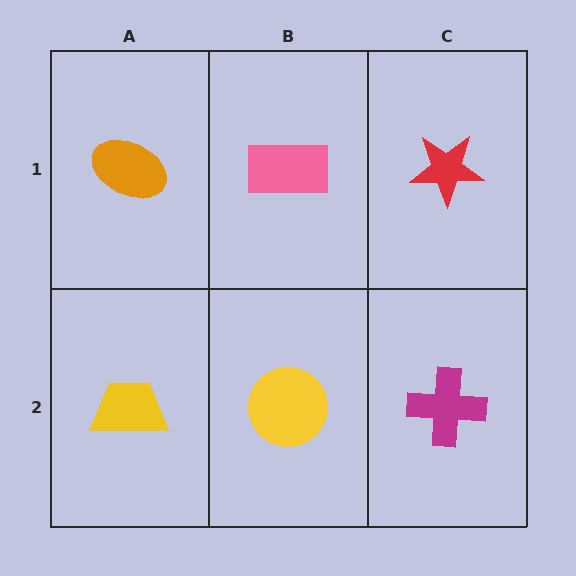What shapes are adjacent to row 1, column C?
A magenta cross (row 2, column C), a pink rectangle (row 1, column B).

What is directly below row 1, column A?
A yellow trapezoid.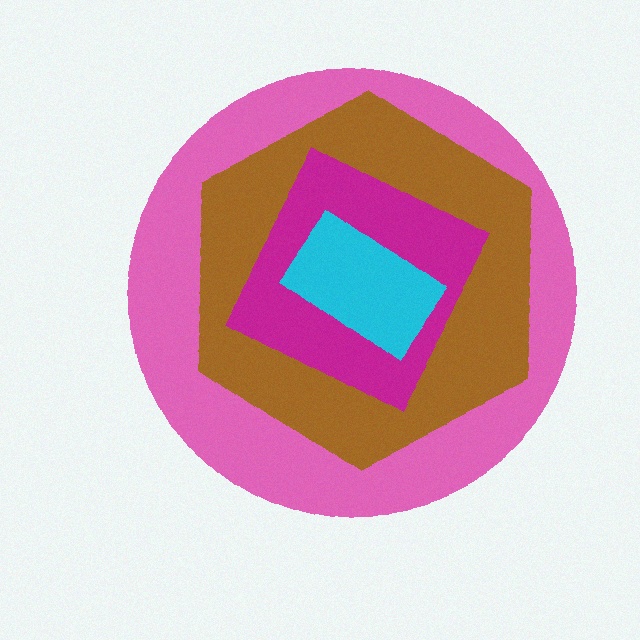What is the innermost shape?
The cyan rectangle.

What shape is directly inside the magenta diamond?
The cyan rectangle.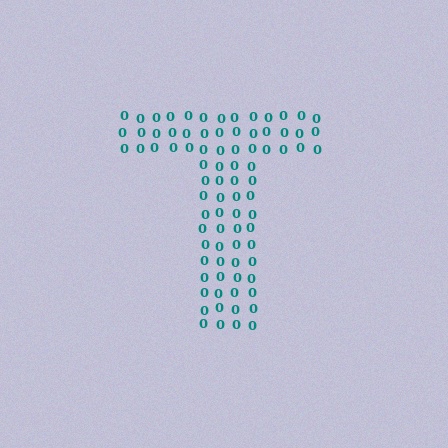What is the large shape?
The large shape is the letter T.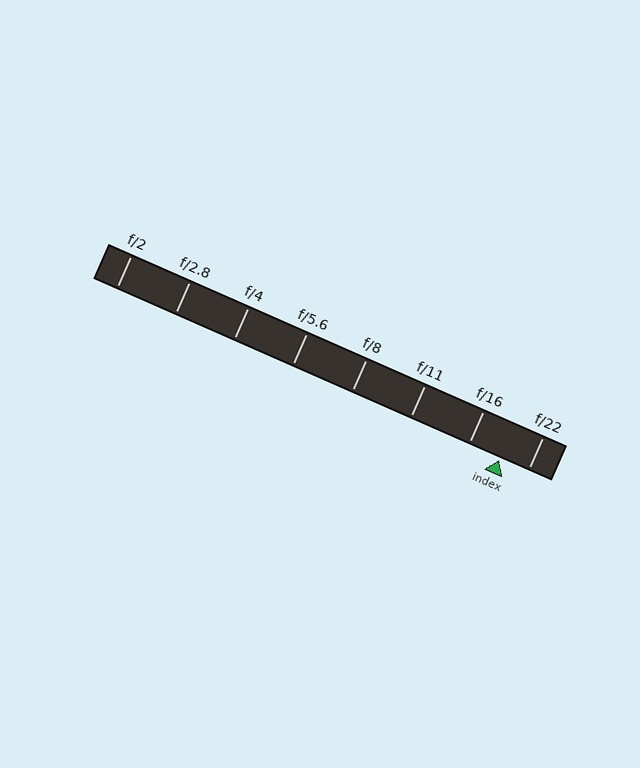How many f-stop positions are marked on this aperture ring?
There are 8 f-stop positions marked.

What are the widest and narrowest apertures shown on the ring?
The widest aperture shown is f/2 and the narrowest is f/22.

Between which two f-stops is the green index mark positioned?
The index mark is between f/16 and f/22.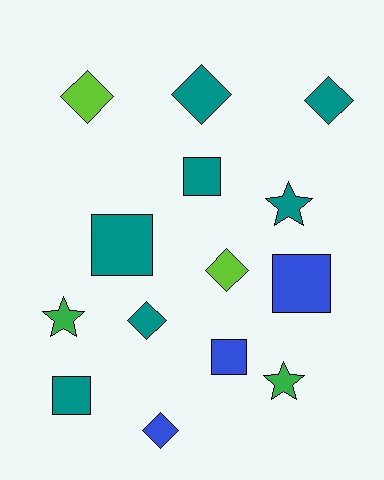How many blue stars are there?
There are no blue stars.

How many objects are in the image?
There are 14 objects.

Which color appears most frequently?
Teal, with 7 objects.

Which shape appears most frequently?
Diamond, with 6 objects.